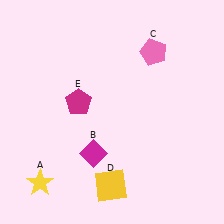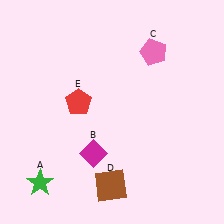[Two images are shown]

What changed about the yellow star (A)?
In Image 1, A is yellow. In Image 2, it changed to green.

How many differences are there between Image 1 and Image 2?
There are 3 differences between the two images.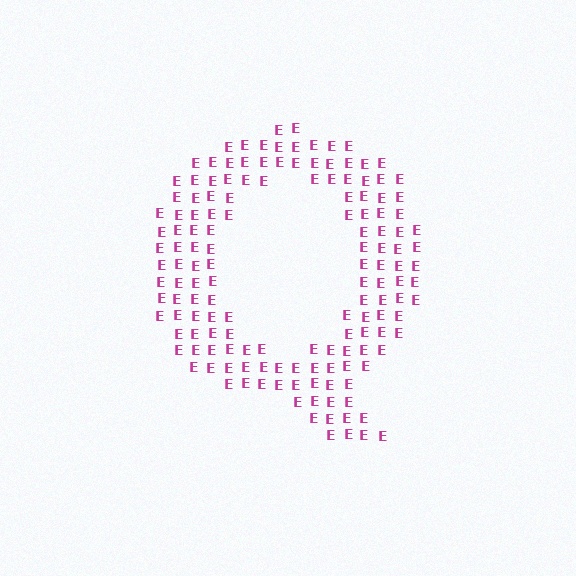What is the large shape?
The large shape is the letter Q.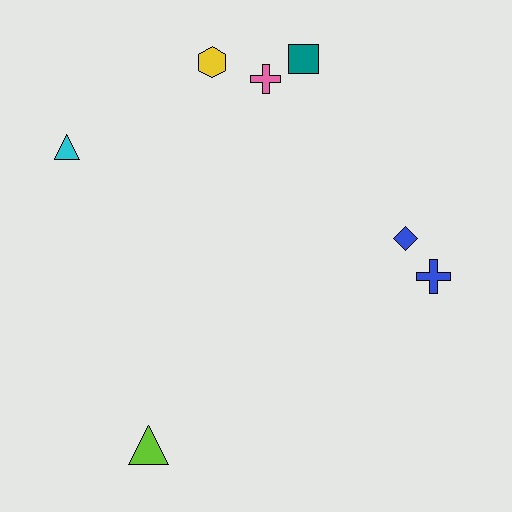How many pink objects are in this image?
There is 1 pink object.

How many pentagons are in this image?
There are no pentagons.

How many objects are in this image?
There are 7 objects.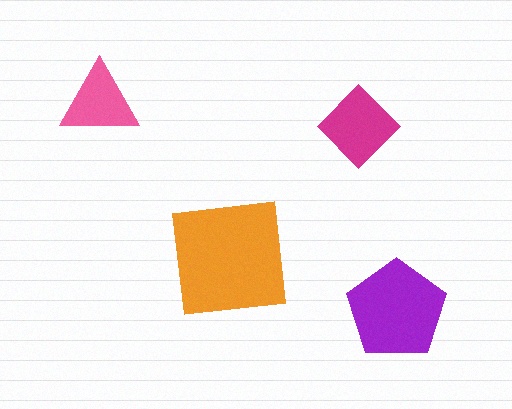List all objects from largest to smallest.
The orange square, the purple pentagon, the magenta diamond, the pink triangle.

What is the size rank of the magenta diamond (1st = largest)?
3rd.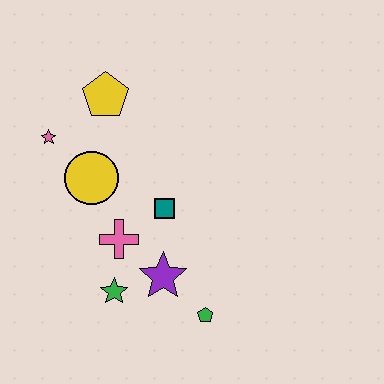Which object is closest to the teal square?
The pink cross is closest to the teal square.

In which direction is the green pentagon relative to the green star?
The green pentagon is to the right of the green star.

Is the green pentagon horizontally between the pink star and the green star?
No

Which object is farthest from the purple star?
The yellow pentagon is farthest from the purple star.